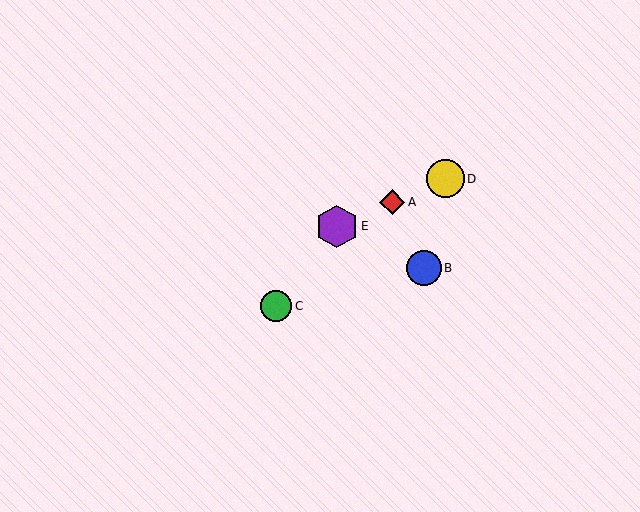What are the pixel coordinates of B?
Object B is at (424, 268).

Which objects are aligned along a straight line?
Objects A, D, E are aligned along a straight line.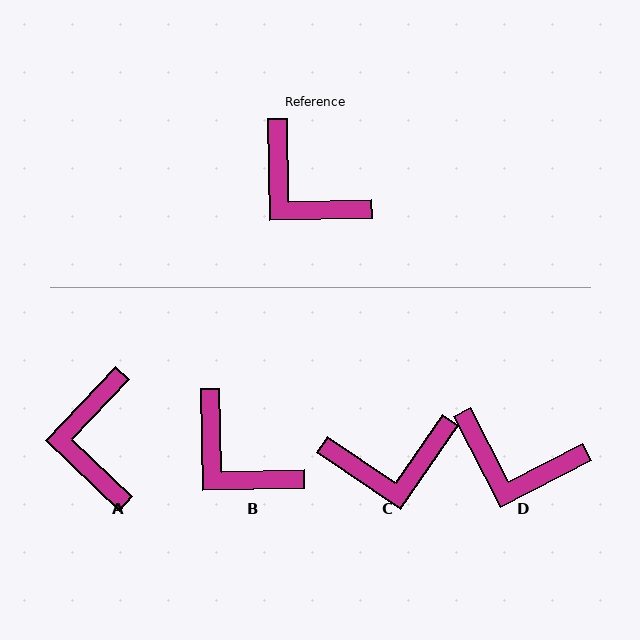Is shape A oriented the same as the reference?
No, it is off by about 45 degrees.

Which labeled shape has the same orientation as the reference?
B.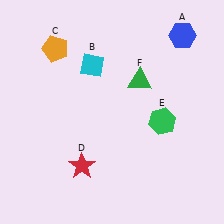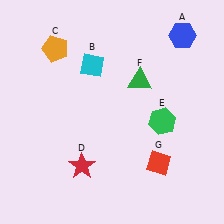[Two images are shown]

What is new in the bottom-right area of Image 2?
A red diamond (G) was added in the bottom-right area of Image 2.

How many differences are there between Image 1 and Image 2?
There is 1 difference between the two images.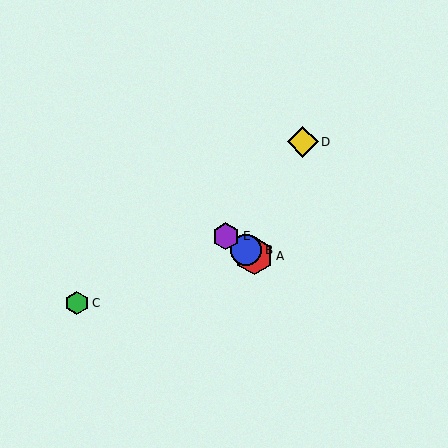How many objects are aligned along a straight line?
3 objects (A, B, E) are aligned along a straight line.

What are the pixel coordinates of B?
Object B is at (246, 250).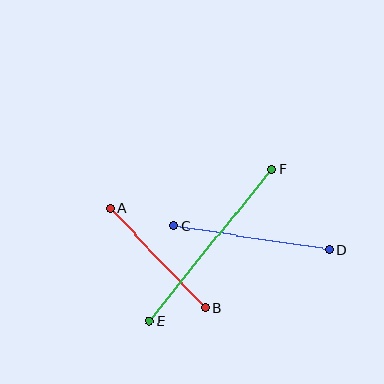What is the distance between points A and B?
The distance is approximately 138 pixels.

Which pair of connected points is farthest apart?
Points E and F are farthest apart.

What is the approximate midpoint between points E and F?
The midpoint is at approximately (211, 245) pixels.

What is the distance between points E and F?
The distance is approximately 195 pixels.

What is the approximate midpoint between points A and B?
The midpoint is at approximately (157, 258) pixels.